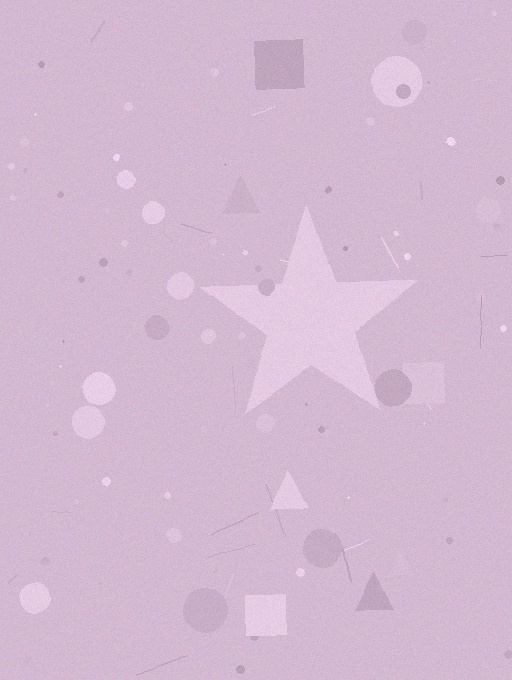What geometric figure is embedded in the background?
A star is embedded in the background.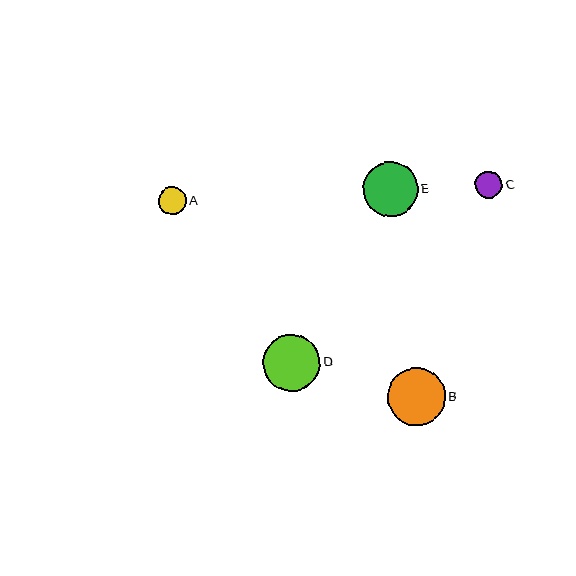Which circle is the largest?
Circle B is the largest with a size of approximately 58 pixels.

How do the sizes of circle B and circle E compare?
Circle B and circle E are approximately the same size.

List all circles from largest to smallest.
From largest to smallest: B, D, E, A, C.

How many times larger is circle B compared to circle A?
Circle B is approximately 2.1 times the size of circle A.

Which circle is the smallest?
Circle C is the smallest with a size of approximately 27 pixels.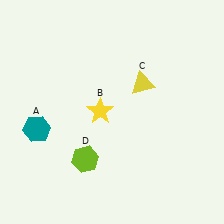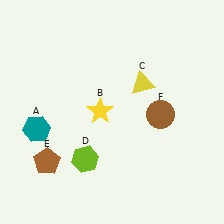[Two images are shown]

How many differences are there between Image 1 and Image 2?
There are 2 differences between the two images.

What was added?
A brown pentagon (E), a brown circle (F) were added in Image 2.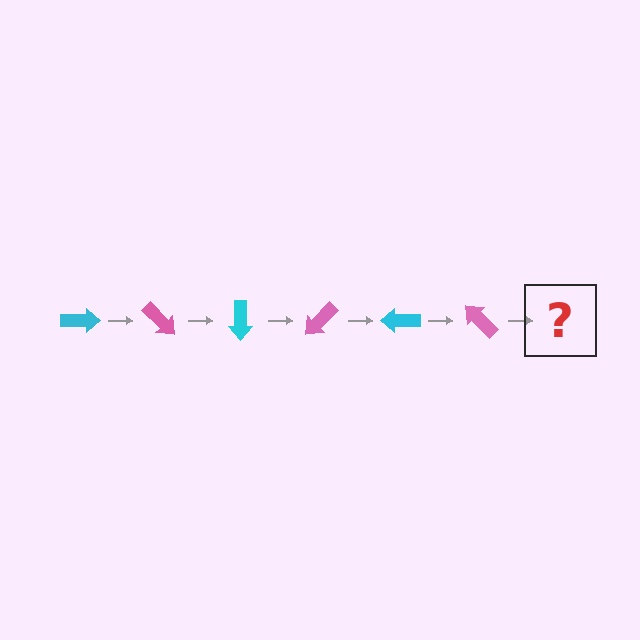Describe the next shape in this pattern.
It should be a cyan arrow, rotated 270 degrees from the start.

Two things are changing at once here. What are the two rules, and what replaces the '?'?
The two rules are that it rotates 45 degrees each step and the color cycles through cyan and pink. The '?' should be a cyan arrow, rotated 270 degrees from the start.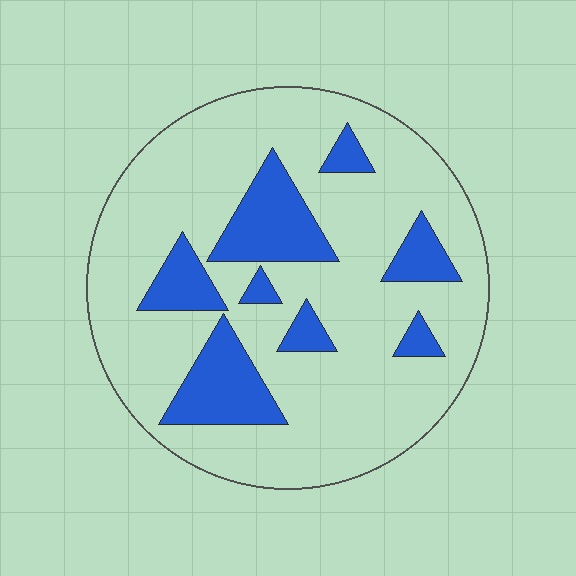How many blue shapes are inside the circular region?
8.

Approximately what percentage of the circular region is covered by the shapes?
Approximately 20%.